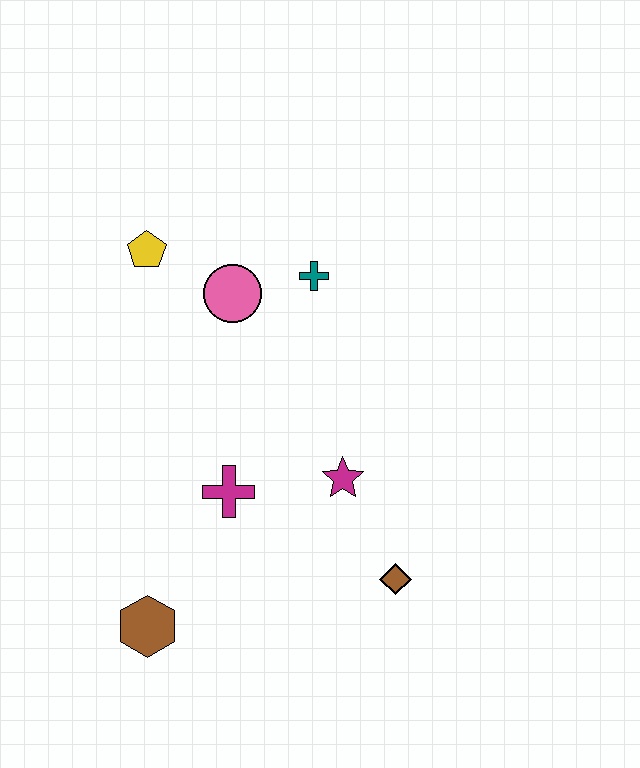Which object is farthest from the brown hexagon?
The teal cross is farthest from the brown hexagon.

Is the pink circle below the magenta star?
No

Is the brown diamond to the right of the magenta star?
Yes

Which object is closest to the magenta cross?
The magenta star is closest to the magenta cross.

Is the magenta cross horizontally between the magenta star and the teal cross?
No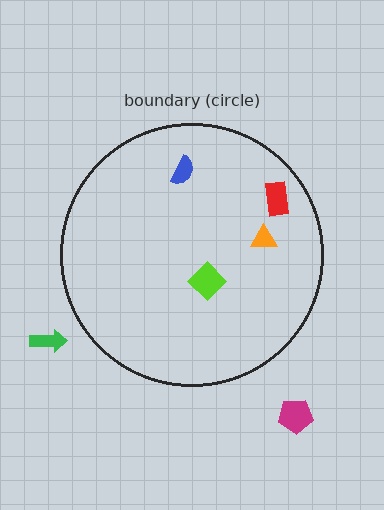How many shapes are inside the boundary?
4 inside, 2 outside.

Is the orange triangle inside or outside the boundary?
Inside.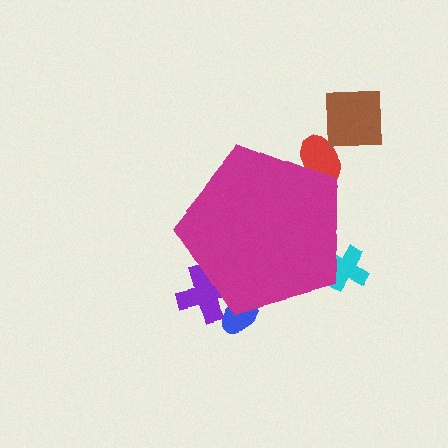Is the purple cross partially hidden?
Yes, the purple cross is partially hidden behind the magenta pentagon.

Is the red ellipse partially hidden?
Yes, the red ellipse is partially hidden behind the magenta pentagon.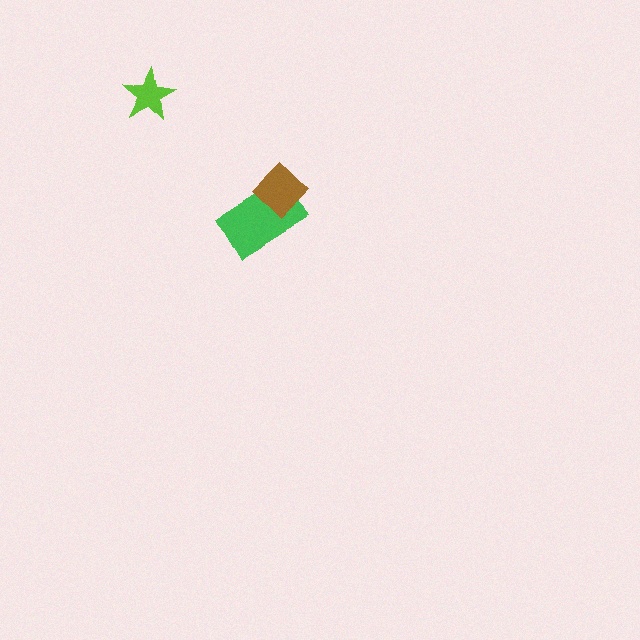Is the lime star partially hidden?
No, no other shape covers it.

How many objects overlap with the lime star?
0 objects overlap with the lime star.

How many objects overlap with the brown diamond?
1 object overlaps with the brown diamond.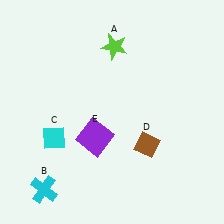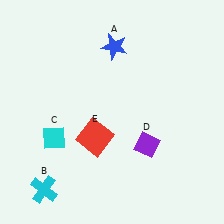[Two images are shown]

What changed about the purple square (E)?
In Image 1, E is purple. In Image 2, it changed to red.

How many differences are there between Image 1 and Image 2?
There are 3 differences between the two images.